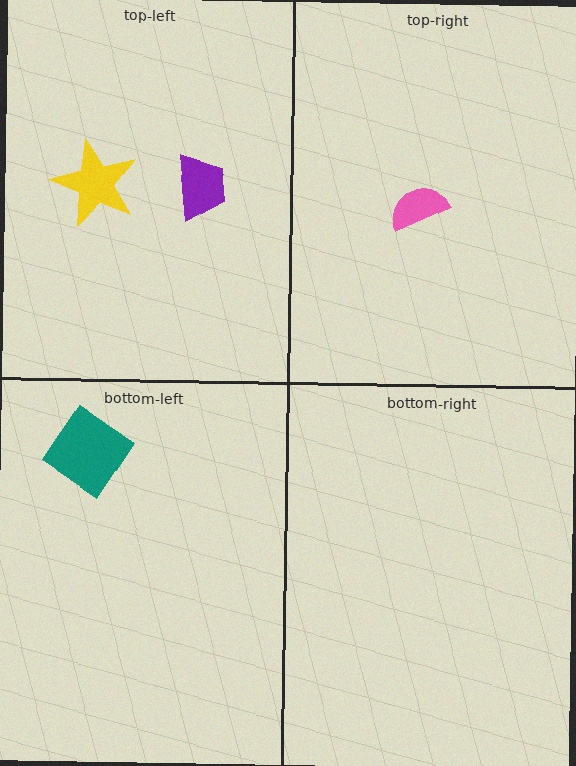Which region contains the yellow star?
The top-left region.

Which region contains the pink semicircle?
The top-right region.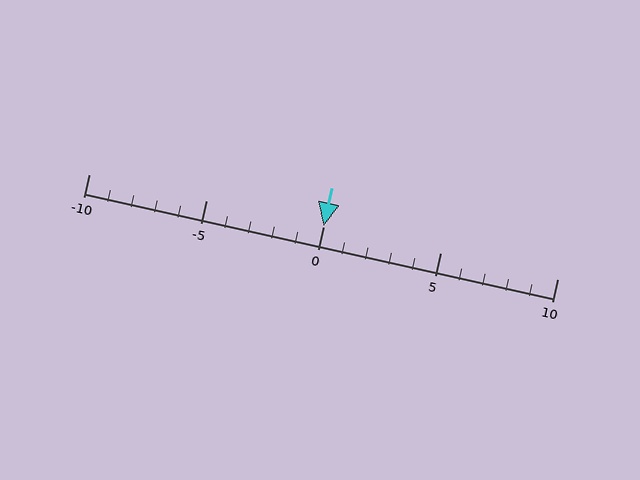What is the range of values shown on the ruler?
The ruler shows values from -10 to 10.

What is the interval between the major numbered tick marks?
The major tick marks are spaced 5 units apart.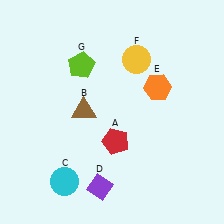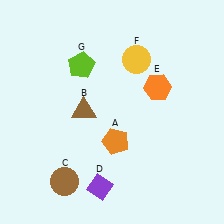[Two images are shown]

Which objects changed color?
A changed from red to orange. C changed from cyan to brown.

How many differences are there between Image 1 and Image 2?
There are 2 differences between the two images.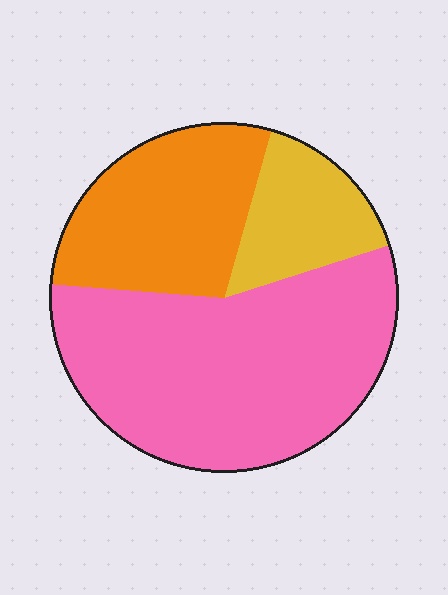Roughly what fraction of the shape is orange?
Orange covers roughly 30% of the shape.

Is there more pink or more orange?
Pink.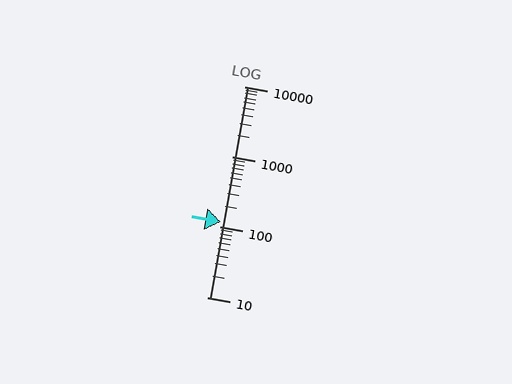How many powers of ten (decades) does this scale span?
The scale spans 3 decades, from 10 to 10000.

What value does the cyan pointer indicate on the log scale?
The pointer indicates approximately 120.